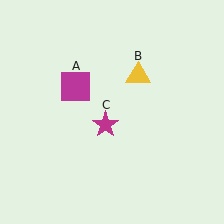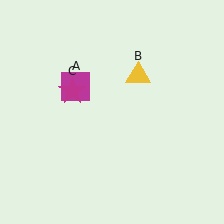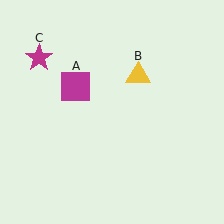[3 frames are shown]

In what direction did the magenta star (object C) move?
The magenta star (object C) moved up and to the left.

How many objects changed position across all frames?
1 object changed position: magenta star (object C).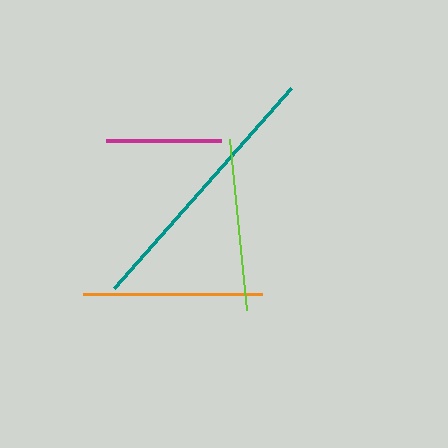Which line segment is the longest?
The teal line is the longest at approximately 267 pixels.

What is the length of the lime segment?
The lime segment is approximately 171 pixels long.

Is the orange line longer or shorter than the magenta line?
The orange line is longer than the magenta line.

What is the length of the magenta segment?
The magenta segment is approximately 115 pixels long.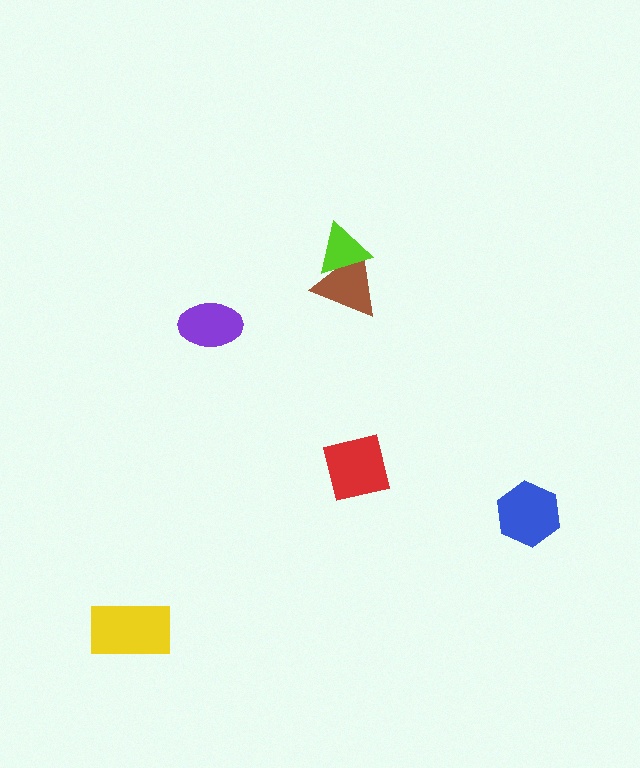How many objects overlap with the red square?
0 objects overlap with the red square.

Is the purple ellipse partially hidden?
No, no other shape covers it.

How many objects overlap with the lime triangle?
1 object overlaps with the lime triangle.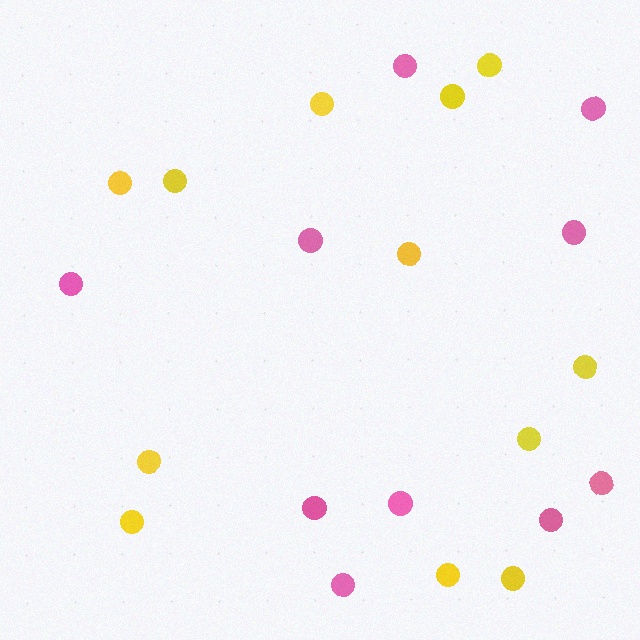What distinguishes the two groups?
There are 2 groups: one group of pink circles (10) and one group of yellow circles (12).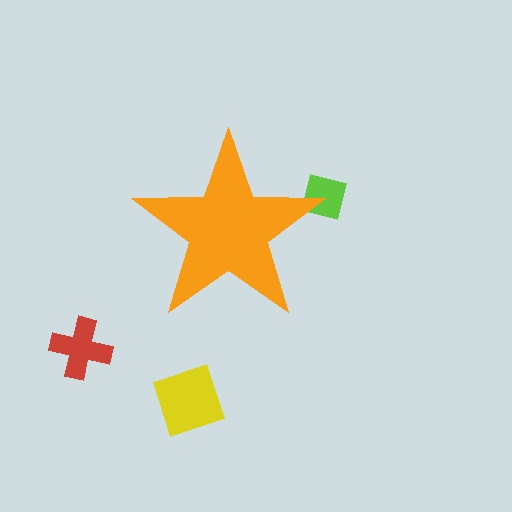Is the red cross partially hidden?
No, the red cross is fully visible.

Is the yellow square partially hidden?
No, the yellow square is fully visible.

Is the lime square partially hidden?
Yes, the lime square is partially hidden behind the orange star.